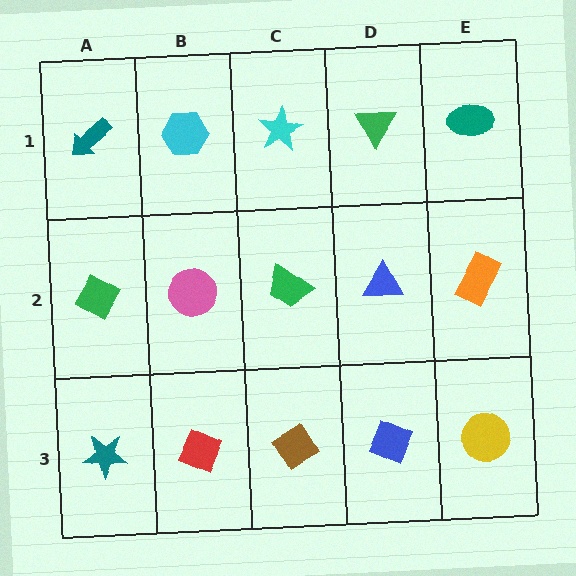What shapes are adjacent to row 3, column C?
A green trapezoid (row 2, column C), a red diamond (row 3, column B), a blue diamond (row 3, column D).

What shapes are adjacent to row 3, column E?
An orange rectangle (row 2, column E), a blue diamond (row 3, column D).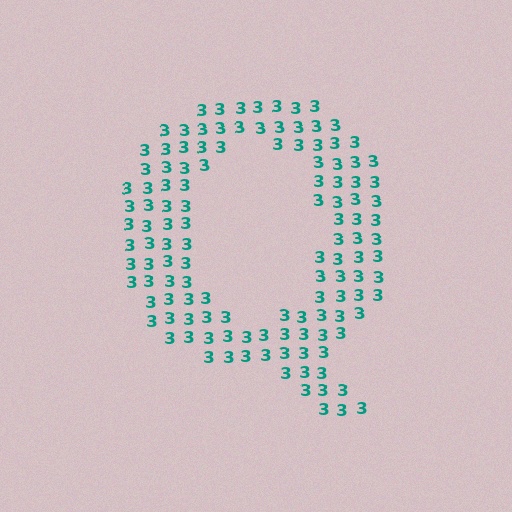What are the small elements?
The small elements are digit 3's.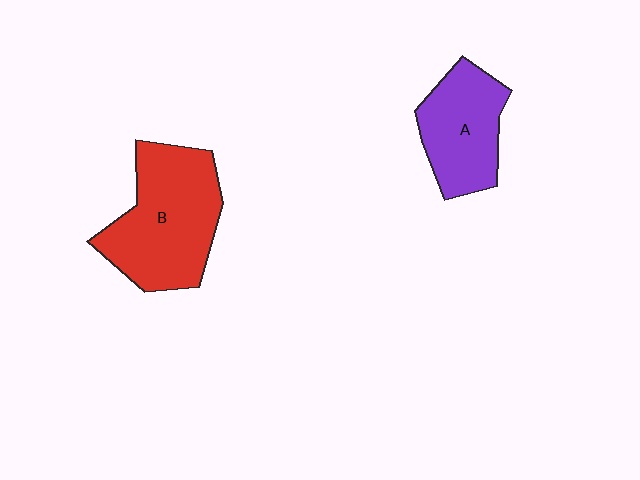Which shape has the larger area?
Shape B (red).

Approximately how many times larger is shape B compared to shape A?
Approximately 1.5 times.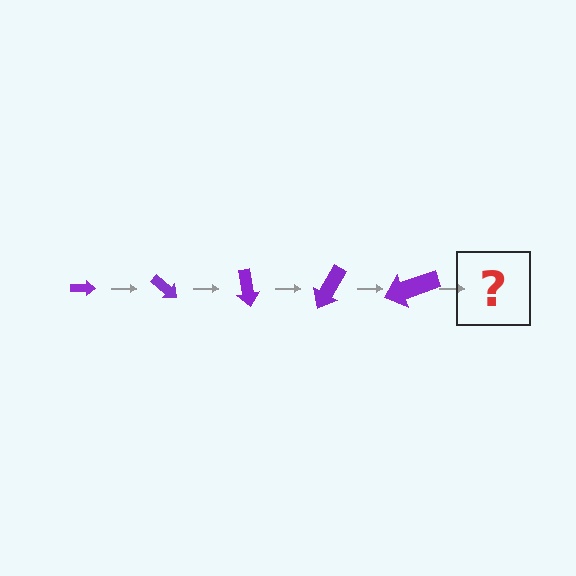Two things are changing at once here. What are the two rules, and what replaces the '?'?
The two rules are that the arrow grows larger each step and it rotates 40 degrees each step. The '?' should be an arrow, larger than the previous one and rotated 200 degrees from the start.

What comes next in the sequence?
The next element should be an arrow, larger than the previous one and rotated 200 degrees from the start.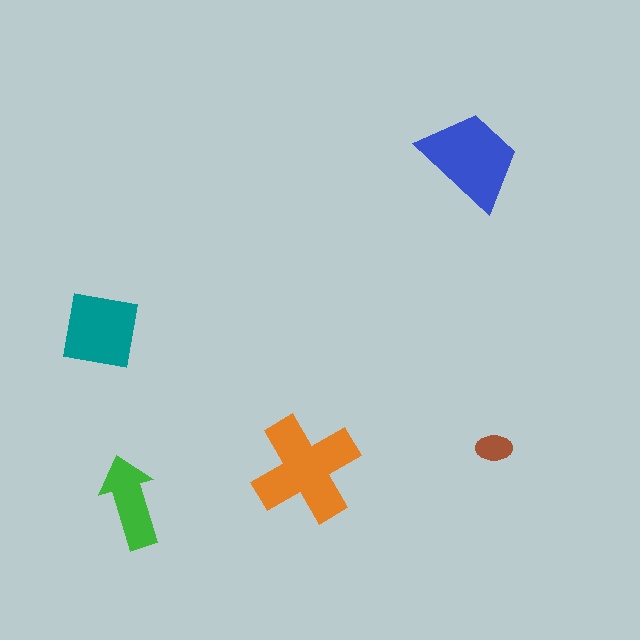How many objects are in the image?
There are 5 objects in the image.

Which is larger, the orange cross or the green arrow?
The orange cross.